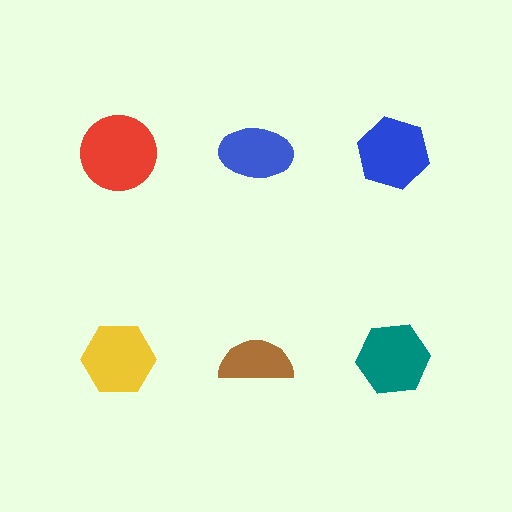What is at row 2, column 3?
A teal hexagon.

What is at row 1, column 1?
A red circle.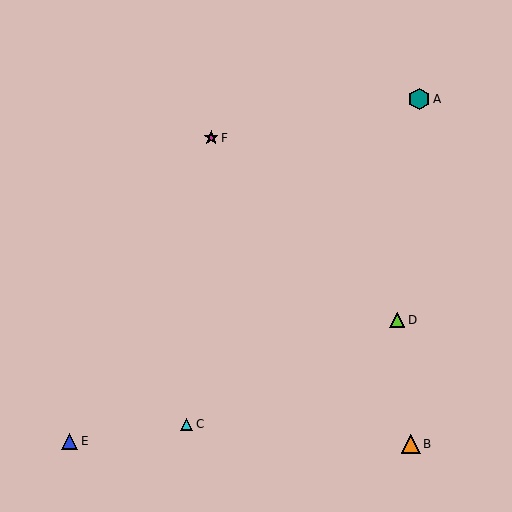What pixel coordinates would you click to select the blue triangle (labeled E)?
Click at (69, 441) to select the blue triangle E.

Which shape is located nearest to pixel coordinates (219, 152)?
The magenta star (labeled F) at (211, 138) is nearest to that location.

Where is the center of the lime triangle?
The center of the lime triangle is at (397, 320).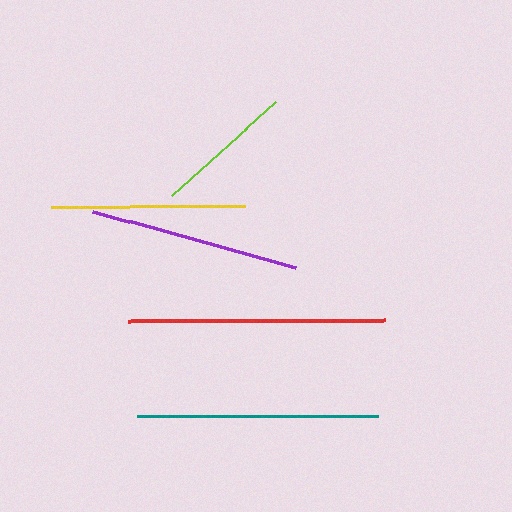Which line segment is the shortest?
The lime line is the shortest at approximately 142 pixels.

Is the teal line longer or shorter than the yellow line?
The teal line is longer than the yellow line.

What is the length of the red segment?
The red segment is approximately 257 pixels long.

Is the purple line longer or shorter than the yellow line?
The purple line is longer than the yellow line.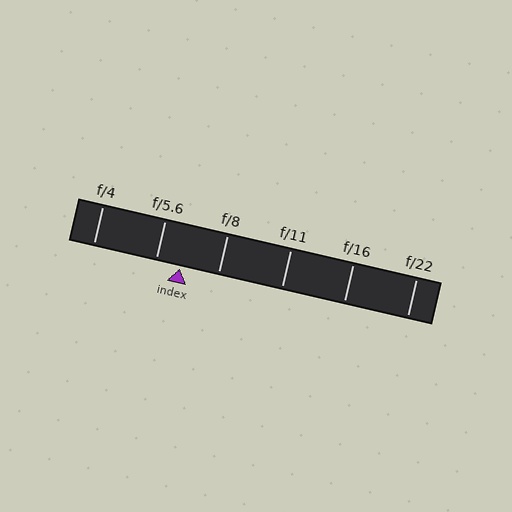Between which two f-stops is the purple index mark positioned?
The index mark is between f/5.6 and f/8.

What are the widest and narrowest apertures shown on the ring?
The widest aperture shown is f/4 and the narrowest is f/22.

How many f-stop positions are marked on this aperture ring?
There are 6 f-stop positions marked.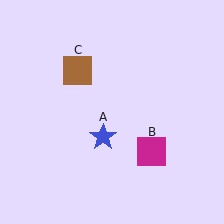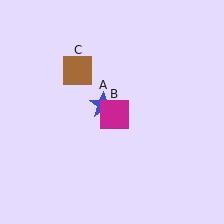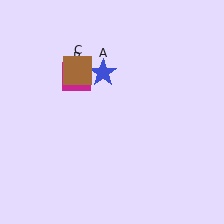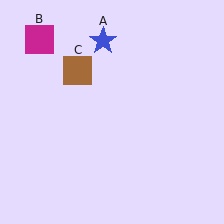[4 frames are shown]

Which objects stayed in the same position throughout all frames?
Brown square (object C) remained stationary.